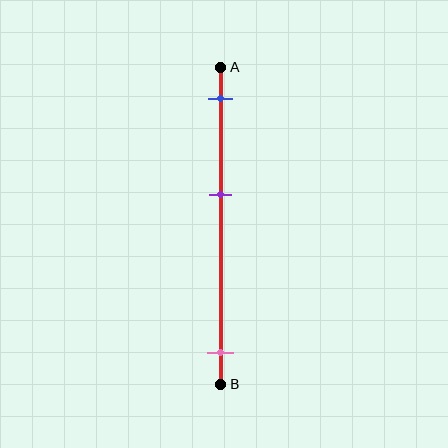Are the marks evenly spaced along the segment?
No, the marks are not evenly spaced.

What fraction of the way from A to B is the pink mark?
The pink mark is approximately 90% (0.9) of the way from A to B.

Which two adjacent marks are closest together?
The blue and purple marks are the closest adjacent pair.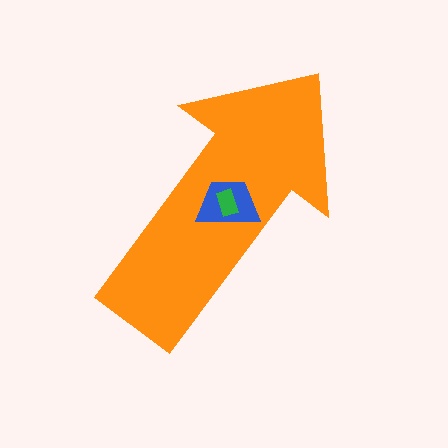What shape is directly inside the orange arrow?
The blue trapezoid.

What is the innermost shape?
The green rectangle.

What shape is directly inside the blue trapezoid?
The green rectangle.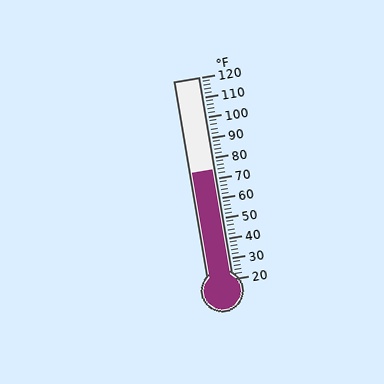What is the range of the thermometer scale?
The thermometer scale ranges from 20°F to 120°F.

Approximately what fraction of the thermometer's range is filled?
The thermometer is filled to approximately 55% of its range.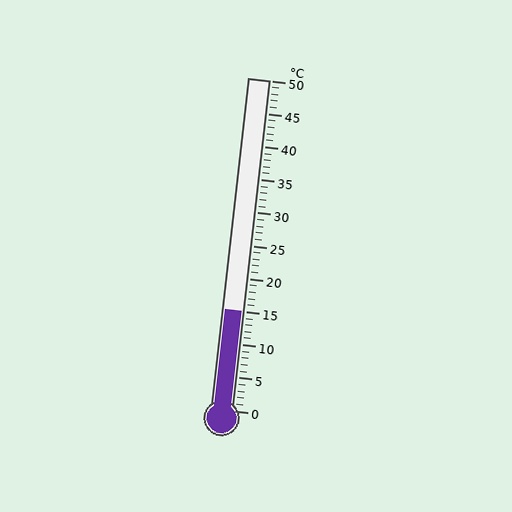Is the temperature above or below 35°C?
The temperature is below 35°C.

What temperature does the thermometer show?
The thermometer shows approximately 15°C.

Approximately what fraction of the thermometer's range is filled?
The thermometer is filled to approximately 30% of its range.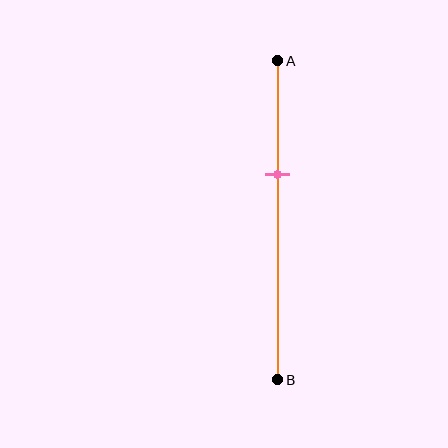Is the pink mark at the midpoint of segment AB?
No, the mark is at about 35% from A, not at the 50% midpoint.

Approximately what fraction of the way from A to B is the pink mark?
The pink mark is approximately 35% of the way from A to B.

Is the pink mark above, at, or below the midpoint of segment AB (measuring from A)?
The pink mark is above the midpoint of segment AB.